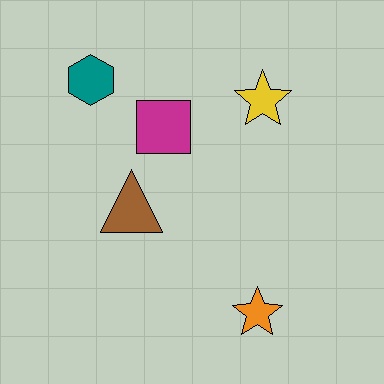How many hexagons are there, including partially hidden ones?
There is 1 hexagon.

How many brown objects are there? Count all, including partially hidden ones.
There is 1 brown object.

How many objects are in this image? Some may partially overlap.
There are 5 objects.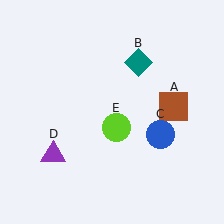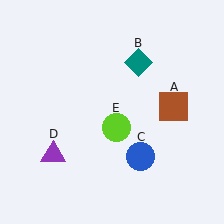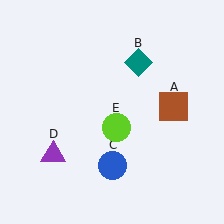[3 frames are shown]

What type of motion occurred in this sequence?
The blue circle (object C) rotated clockwise around the center of the scene.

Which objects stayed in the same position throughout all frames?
Brown square (object A) and teal diamond (object B) and purple triangle (object D) and lime circle (object E) remained stationary.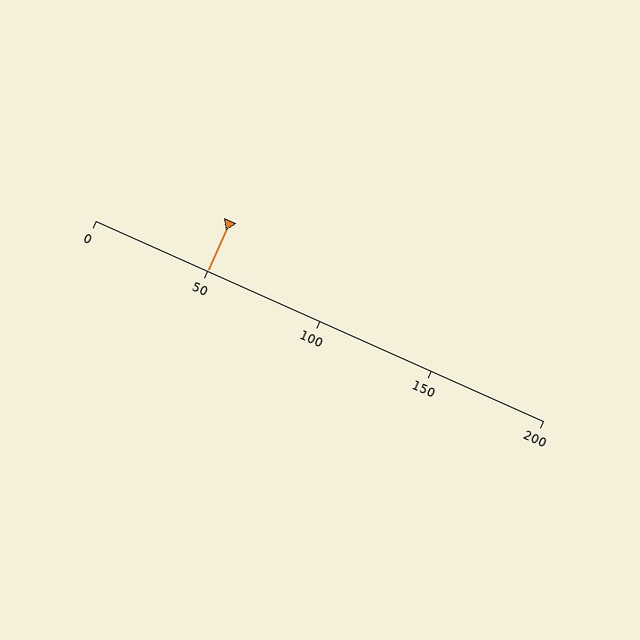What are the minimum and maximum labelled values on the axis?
The axis runs from 0 to 200.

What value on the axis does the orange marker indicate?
The marker indicates approximately 50.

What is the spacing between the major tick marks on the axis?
The major ticks are spaced 50 apart.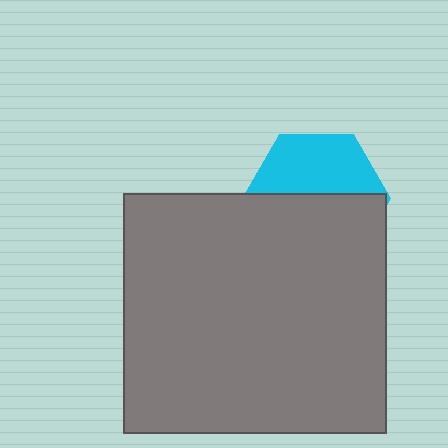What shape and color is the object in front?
The object in front is a gray rectangle.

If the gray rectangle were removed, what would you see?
You would see the complete cyan hexagon.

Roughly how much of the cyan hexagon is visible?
About half of it is visible (roughly 45%).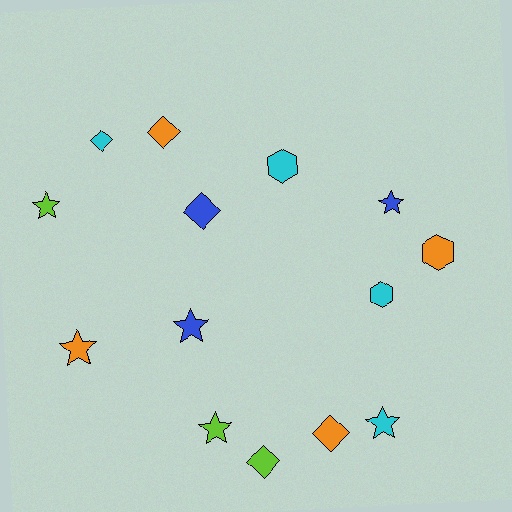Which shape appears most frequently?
Star, with 6 objects.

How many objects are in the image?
There are 14 objects.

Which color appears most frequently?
Orange, with 4 objects.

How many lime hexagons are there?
There are no lime hexagons.